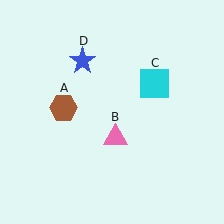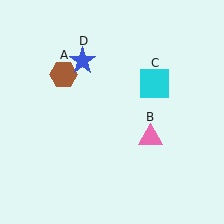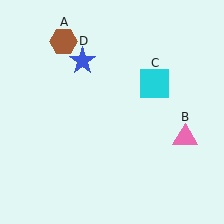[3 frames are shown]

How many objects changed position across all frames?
2 objects changed position: brown hexagon (object A), pink triangle (object B).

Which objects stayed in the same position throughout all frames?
Cyan square (object C) and blue star (object D) remained stationary.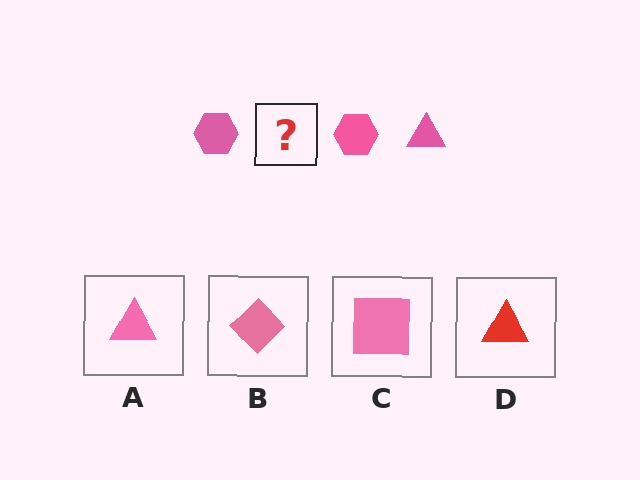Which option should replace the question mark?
Option A.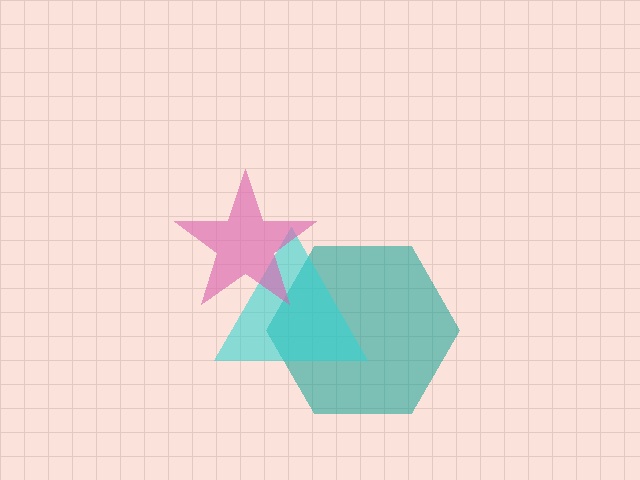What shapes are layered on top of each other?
The layered shapes are: a teal hexagon, a cyan triangle, a pink star.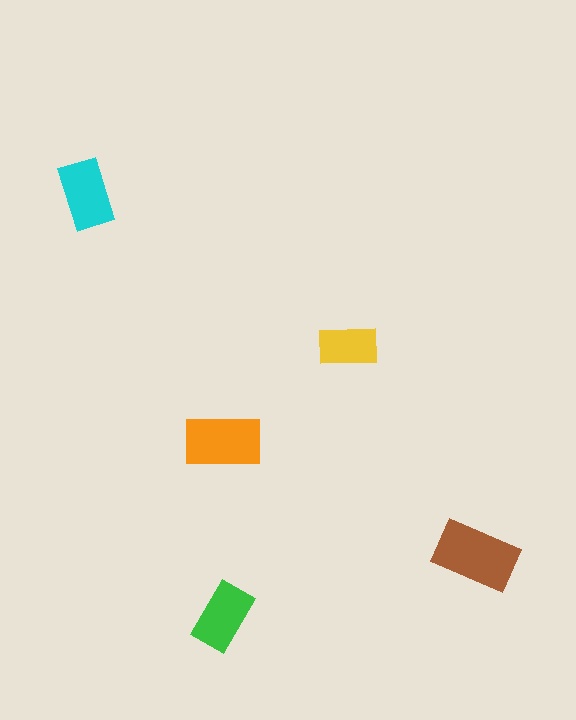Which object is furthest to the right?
The brown rectangle is rightmost.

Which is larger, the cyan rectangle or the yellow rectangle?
The cyan one.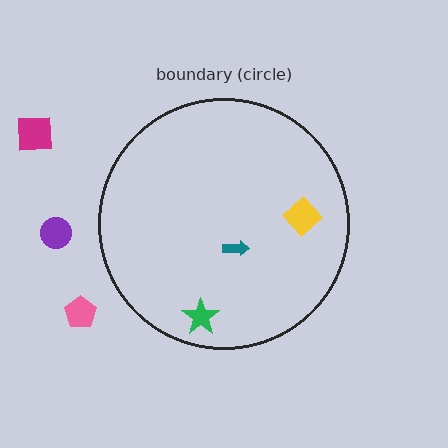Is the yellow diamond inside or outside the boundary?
Inside.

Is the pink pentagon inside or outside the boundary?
Outside.